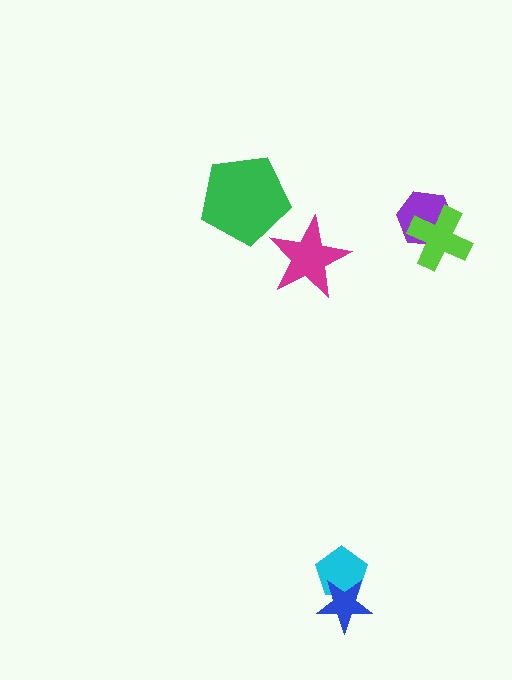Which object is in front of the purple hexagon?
The lime cross is in front of the purple hexagon.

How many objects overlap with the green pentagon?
0 objects overlap with the green pentagon.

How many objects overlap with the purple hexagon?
1 object overlaps with the purple hexagon.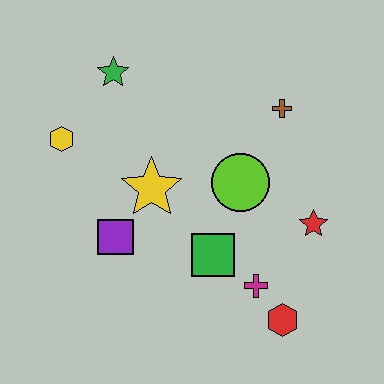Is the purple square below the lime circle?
Yes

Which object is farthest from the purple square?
The brown cross is farthest from the purple square.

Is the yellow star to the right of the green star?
Yes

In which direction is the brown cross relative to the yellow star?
The brown cross is to the right of the yellow star.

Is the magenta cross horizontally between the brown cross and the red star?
No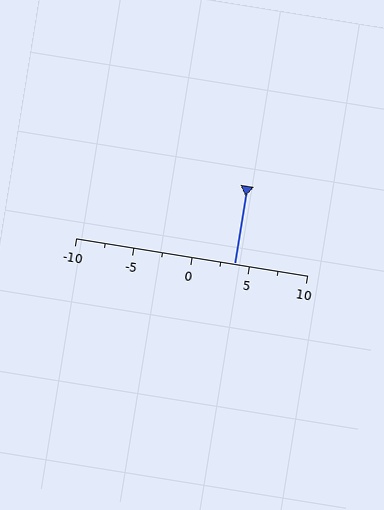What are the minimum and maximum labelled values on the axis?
The axis runs from -10 to 10.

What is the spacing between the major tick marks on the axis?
The major ticks are spaced 5 apart.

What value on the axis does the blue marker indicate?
The marker indicates approximately 3.8.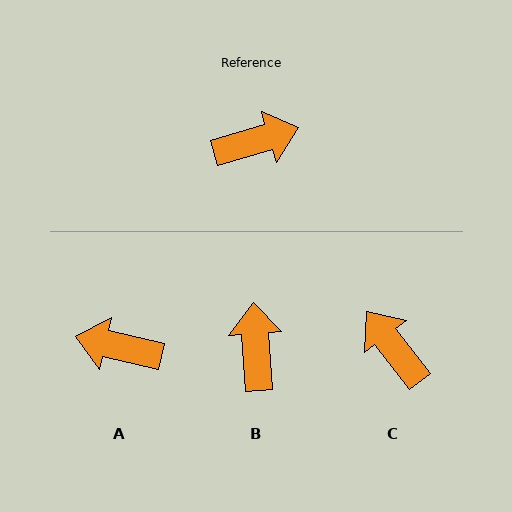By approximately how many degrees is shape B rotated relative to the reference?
Approximately 77 degrees counter-clockwise.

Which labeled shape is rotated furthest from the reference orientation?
A, about 150 degrees away.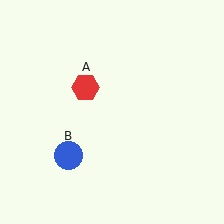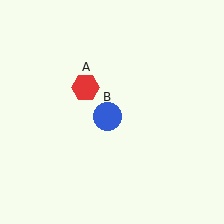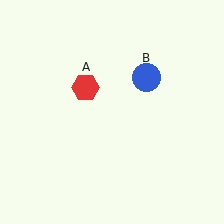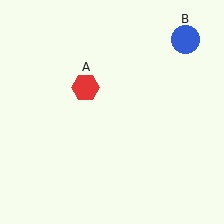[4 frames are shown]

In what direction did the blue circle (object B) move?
The blue circle (object B) moved up and to the right.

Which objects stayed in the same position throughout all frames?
Red hexagon (object A) remained stationary.